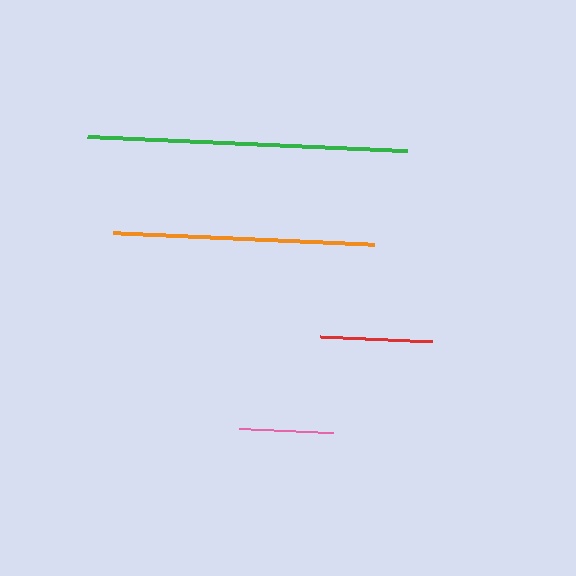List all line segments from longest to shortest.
From longest to shortest: green, orange, red, pink.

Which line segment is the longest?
The green line is the longest at approximately 319 pixels.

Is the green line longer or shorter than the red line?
The green line is longer than the red line.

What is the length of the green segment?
The green segment is approximately 319 pixels long.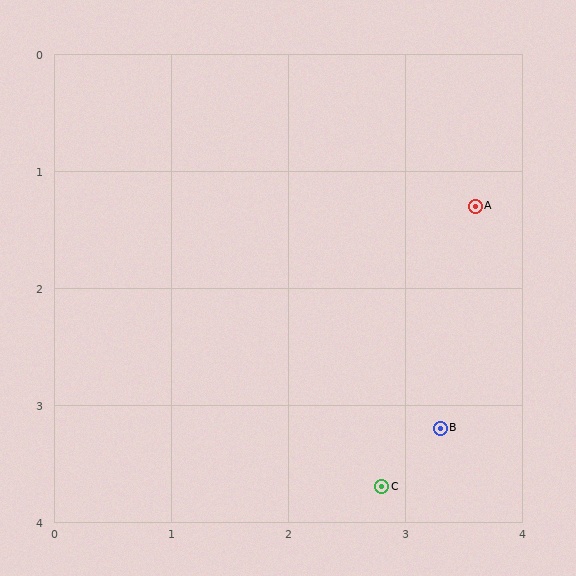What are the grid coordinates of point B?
Point B is at approximately (3.3, 3.2).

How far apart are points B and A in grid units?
Points B and A are about 1.9 grid units apart.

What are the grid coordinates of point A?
Point A is at approximately (3.6, 1.3).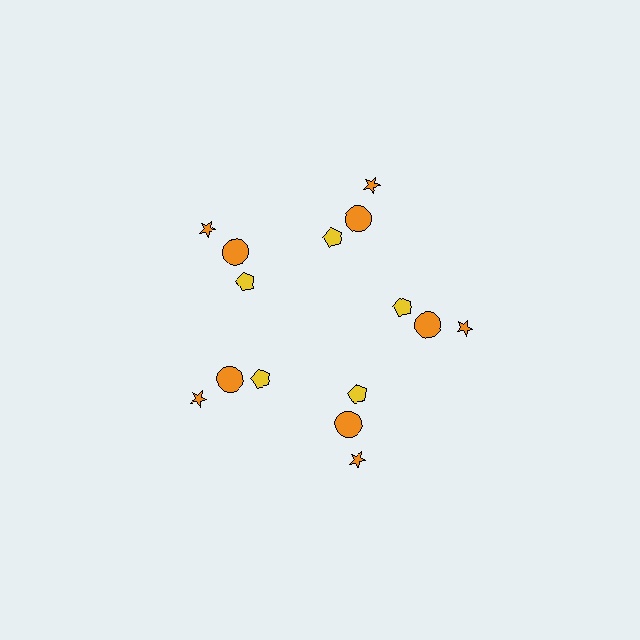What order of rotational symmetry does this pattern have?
This pattern has 5-fold rotational symmetry.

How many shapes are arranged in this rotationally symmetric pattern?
There are 15 shapes, arranged in 5 groups of 3.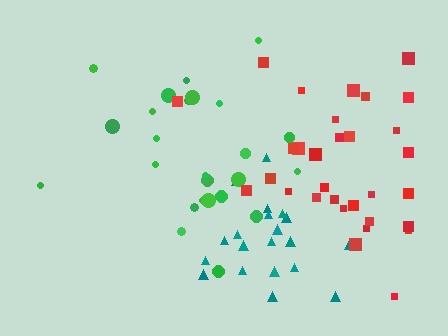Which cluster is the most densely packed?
Red.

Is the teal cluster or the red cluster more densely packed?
Red.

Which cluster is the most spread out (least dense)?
Green.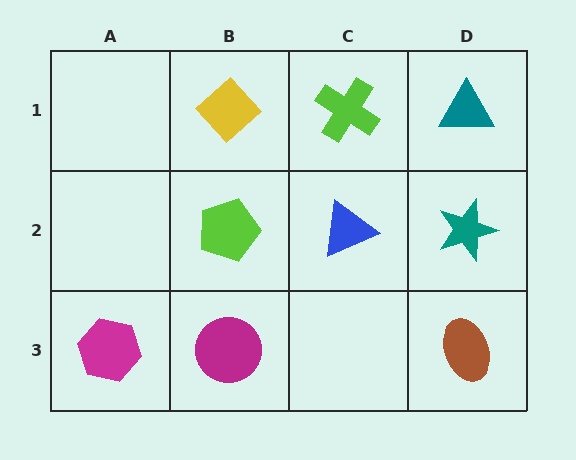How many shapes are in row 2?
3 shapes.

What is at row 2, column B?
A lime pentagon.